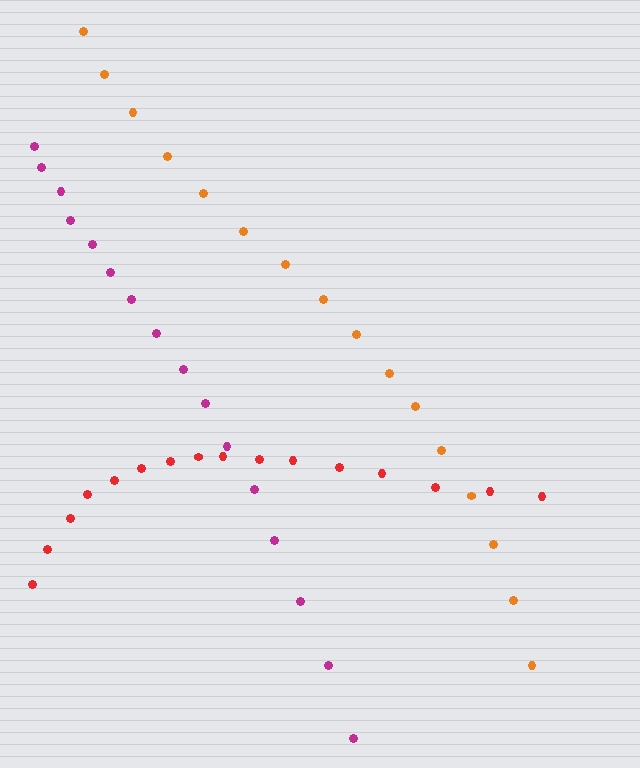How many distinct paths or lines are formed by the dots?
There are 3 distinct paths.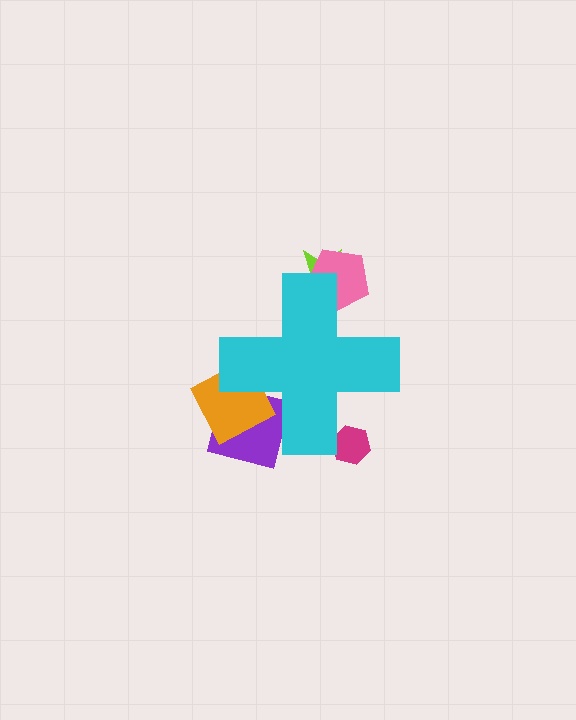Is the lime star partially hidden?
Yes, the lime star is partially hidden behind the cyan cross.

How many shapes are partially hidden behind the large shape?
5 shapes are partially hidden.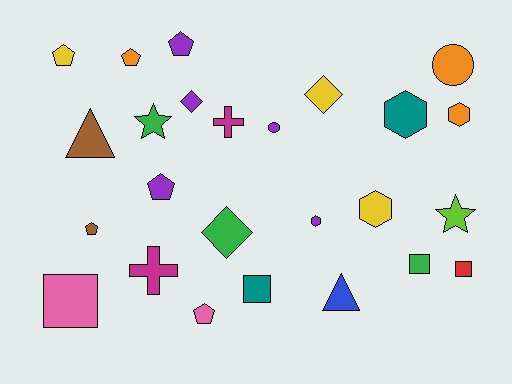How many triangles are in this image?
There are 2 triangles.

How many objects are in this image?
There are 25 objects.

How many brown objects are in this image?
There are 2 brown objects.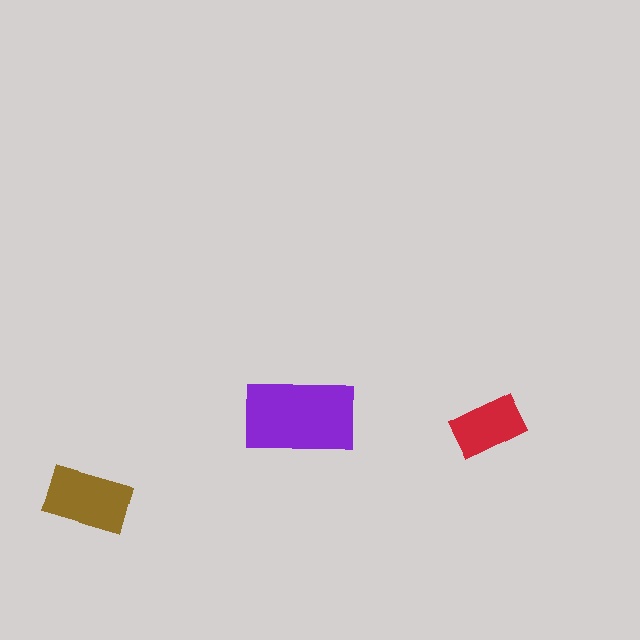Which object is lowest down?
The brown rectangle is bottommost.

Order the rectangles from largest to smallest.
the purple one, the brown one, the red one.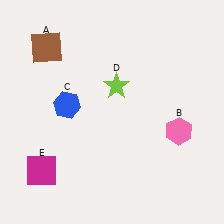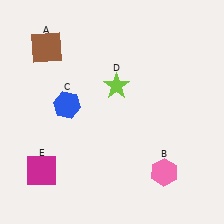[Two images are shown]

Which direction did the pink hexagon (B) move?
The pink hexagon (B) moved down.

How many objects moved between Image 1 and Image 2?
1 object moved between the two images.